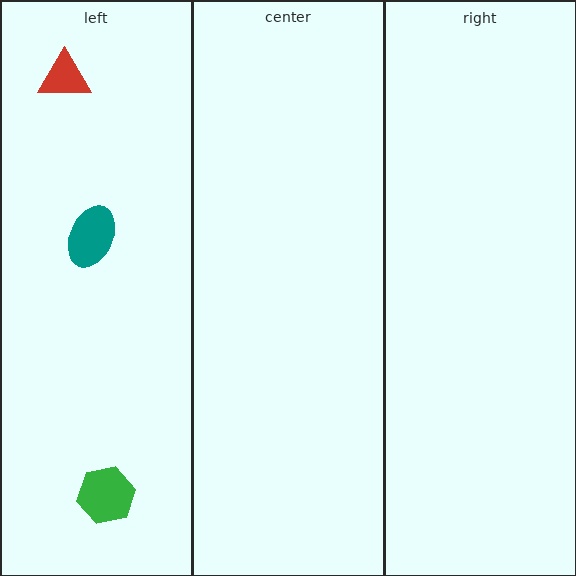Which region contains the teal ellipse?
The left region.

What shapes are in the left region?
The green hexagon, the red triangle, the teal ellipse.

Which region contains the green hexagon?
The left region.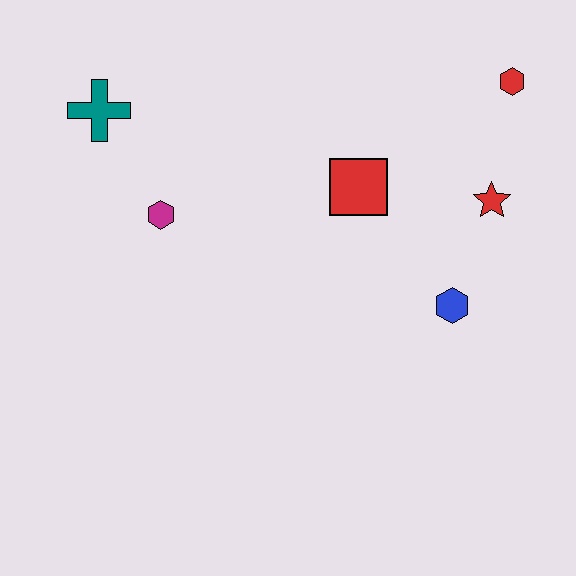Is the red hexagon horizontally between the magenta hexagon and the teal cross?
No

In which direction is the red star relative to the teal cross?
The red star is to the right of the teal cross.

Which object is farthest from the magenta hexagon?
The red hexagon is farthest from the magenta hexagon.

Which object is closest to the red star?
The blue hexagon is closest to the red star.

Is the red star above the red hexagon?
No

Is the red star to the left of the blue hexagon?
No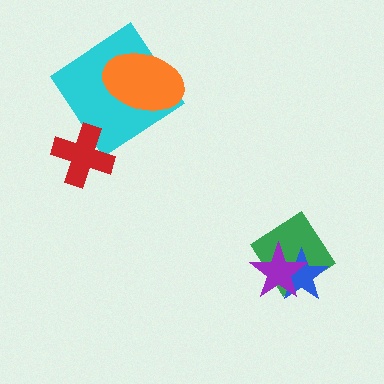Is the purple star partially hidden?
No, no other shape covers it.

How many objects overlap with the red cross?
0 objects overlap with the red cross.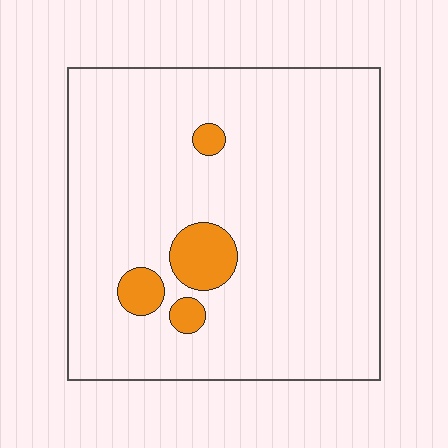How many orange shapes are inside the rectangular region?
4.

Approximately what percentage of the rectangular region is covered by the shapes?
Approximately 10%.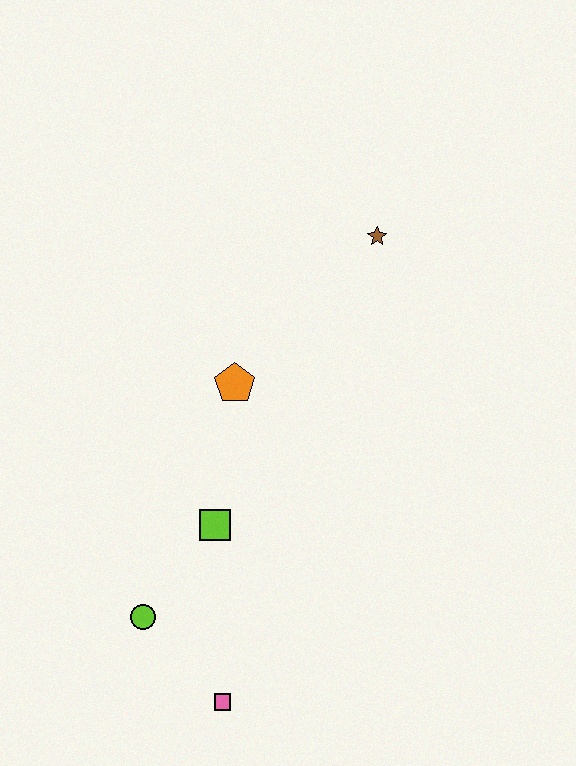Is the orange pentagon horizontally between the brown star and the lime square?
Yes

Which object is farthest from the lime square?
The brown star is farthest from the lime square.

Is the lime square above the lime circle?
Yes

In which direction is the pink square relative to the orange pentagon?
The pink square is below the orange pentagon.